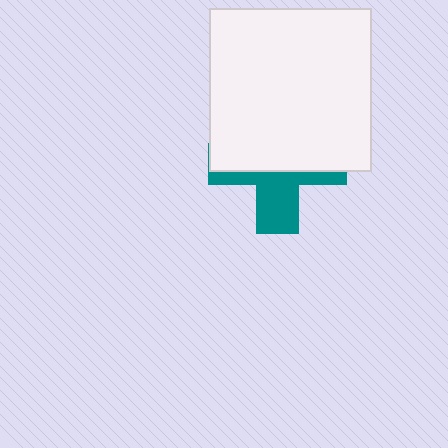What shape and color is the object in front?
The object in front is a white square.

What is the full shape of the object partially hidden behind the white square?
The partially hidden object is a teal cross.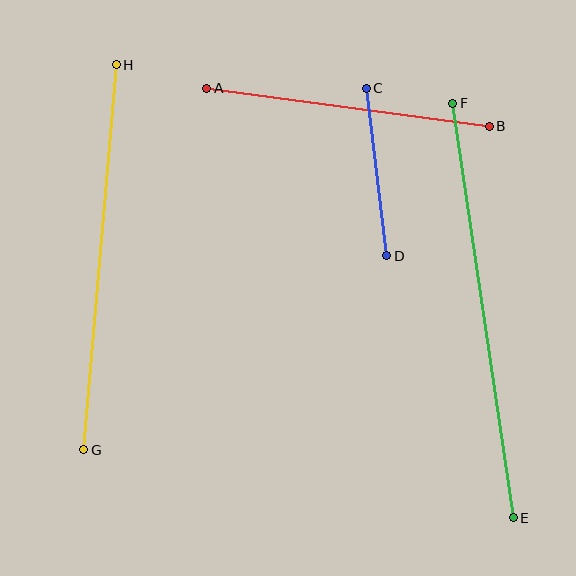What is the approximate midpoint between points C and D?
The midpoint is at approximately (376, 172) pixels.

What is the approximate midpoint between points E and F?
The midpoint is at approximately (483, 311) pixels.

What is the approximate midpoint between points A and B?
The midpoint is at approximately (348, 107) pixels.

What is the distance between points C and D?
The distance is approximately 169 pixels.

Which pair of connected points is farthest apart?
Points E and F are farthest apart.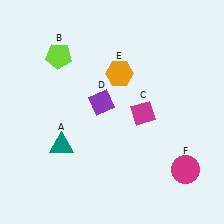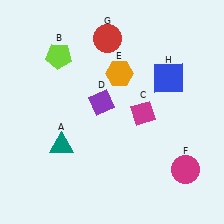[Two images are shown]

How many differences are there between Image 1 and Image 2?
There are 2 differences between the two images.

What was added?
A red circle (G), a blue square (H) were added in Image 2.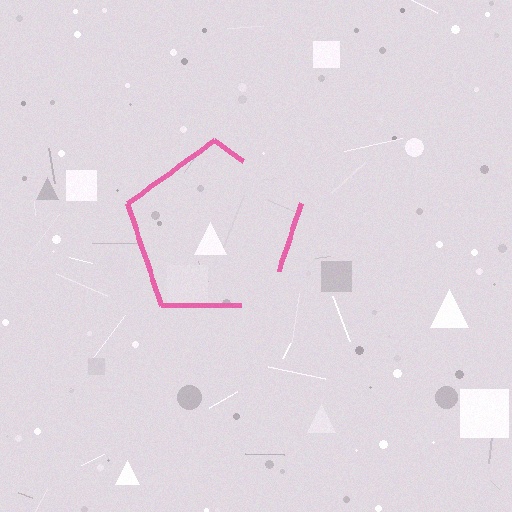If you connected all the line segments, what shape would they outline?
They would outline a pentagon.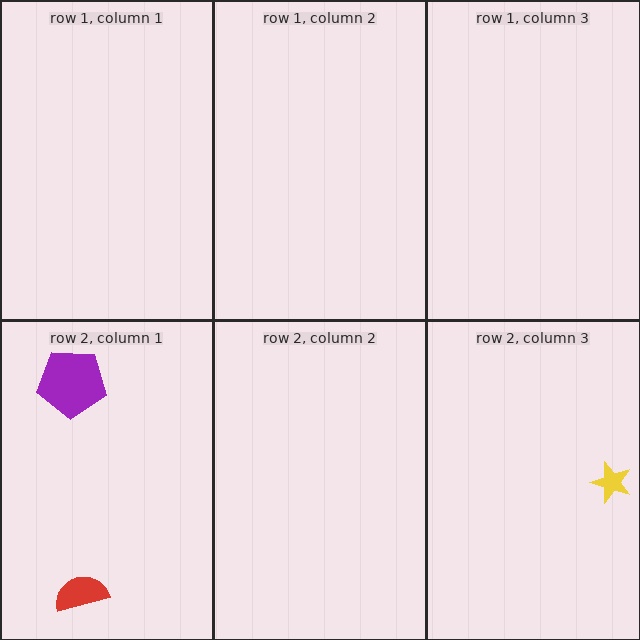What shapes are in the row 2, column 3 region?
The yellow star.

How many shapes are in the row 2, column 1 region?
2.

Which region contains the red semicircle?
The row 2, column 1 region.